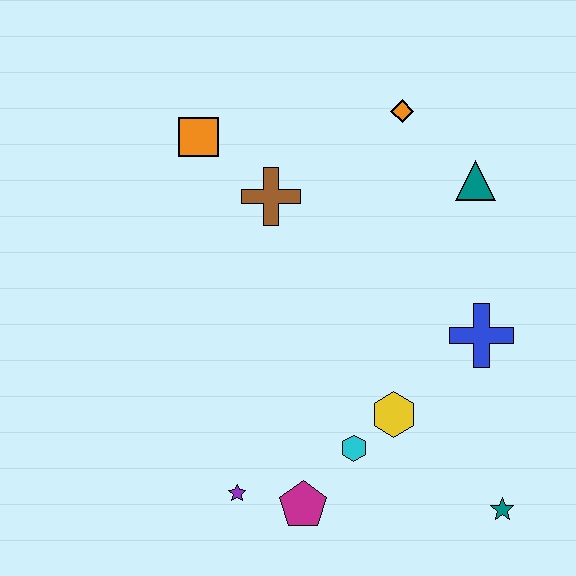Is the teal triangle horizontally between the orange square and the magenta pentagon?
No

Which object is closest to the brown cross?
The orange square is closest to the brown cross.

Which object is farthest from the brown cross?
The teal star is farthest from the brown cross.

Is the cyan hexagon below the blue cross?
Yes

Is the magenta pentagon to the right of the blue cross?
No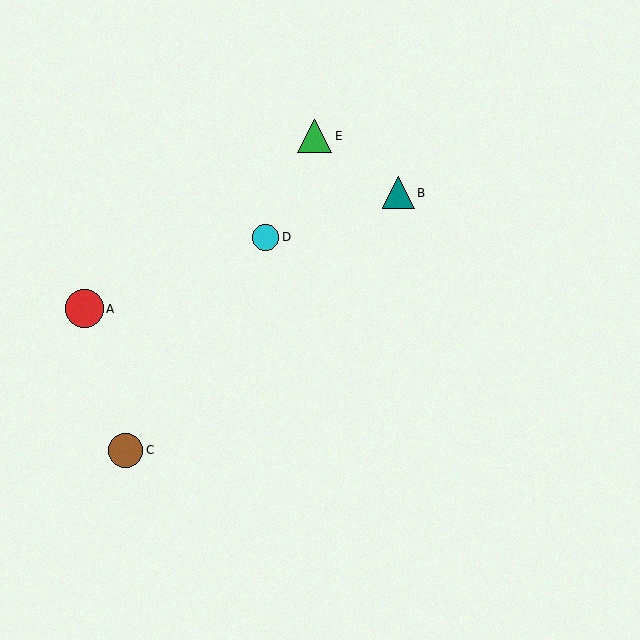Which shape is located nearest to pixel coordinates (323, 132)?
The green triangle (labeled E) at (315, 136) is nearest to that location.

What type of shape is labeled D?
Shape D is a cyan circle.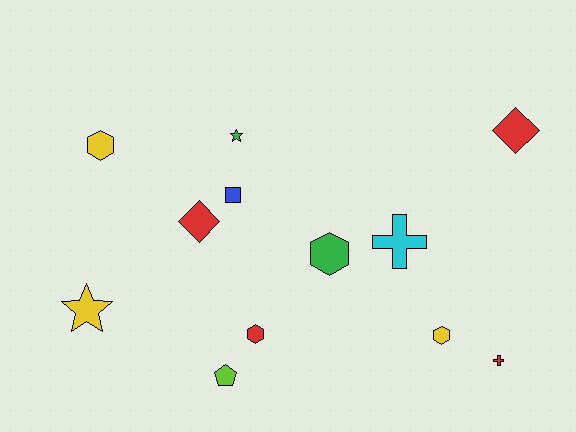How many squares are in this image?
There is 1 square.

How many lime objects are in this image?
There is 1 lime object.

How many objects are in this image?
There are 12 objects.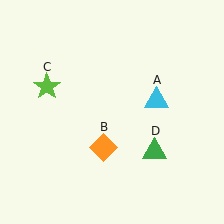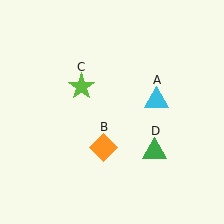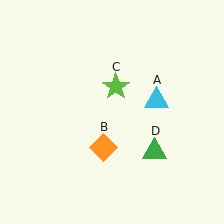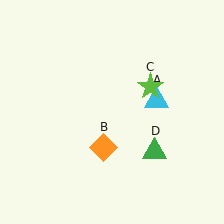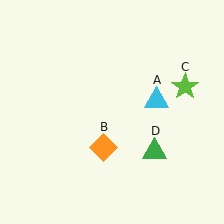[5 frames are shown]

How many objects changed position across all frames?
1 object changed position: lime star (object C).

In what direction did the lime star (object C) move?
The lime star (object C) moved right.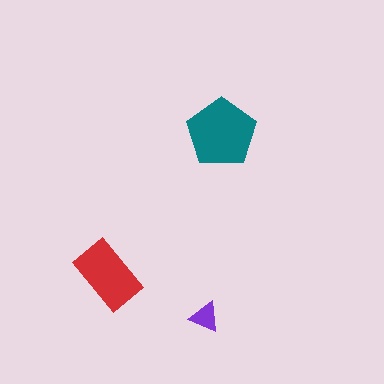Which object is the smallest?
The purple triangle.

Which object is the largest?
The teal pentagon.